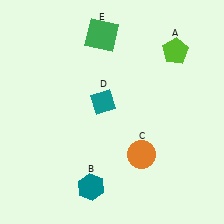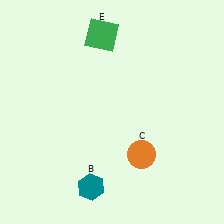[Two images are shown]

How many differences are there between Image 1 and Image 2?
There are 2 differences between the two images.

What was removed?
The teal diamond (D), the lime pentagon (A) were removed in Image 2.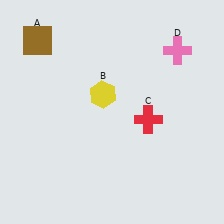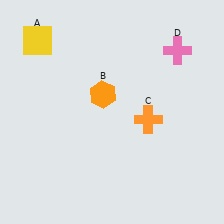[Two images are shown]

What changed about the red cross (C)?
In Image 1, C is red. In Image 2, it changed to orange.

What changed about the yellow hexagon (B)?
In Image 1, B is yellow. In Image 2, it changed to orange.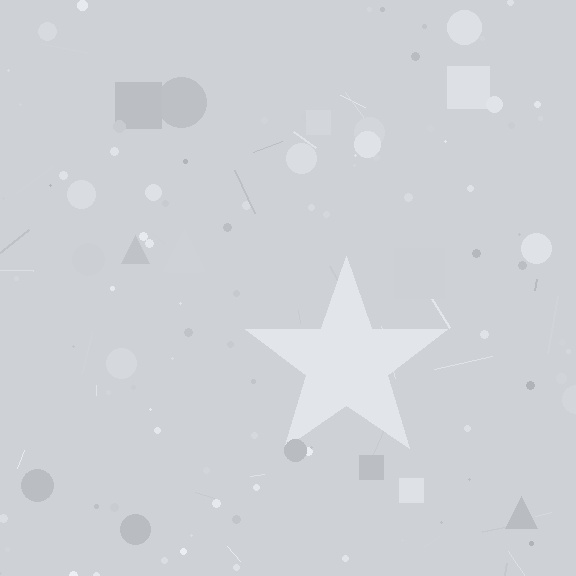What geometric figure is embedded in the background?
A star is embedded in the background.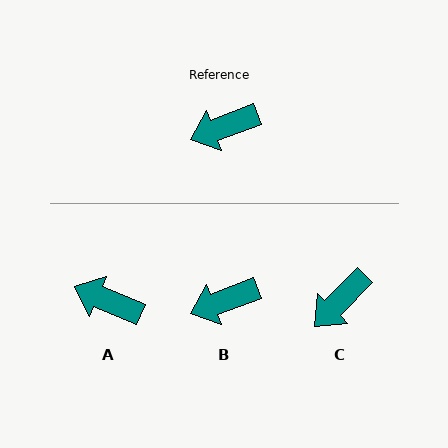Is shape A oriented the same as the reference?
No, it is off by about 43 degrees.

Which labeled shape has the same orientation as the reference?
B.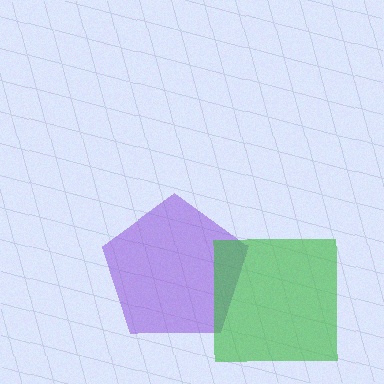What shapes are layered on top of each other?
The layered shapes are: a purple pentagon, a green square.